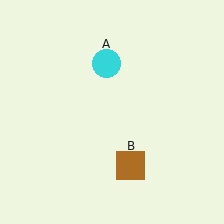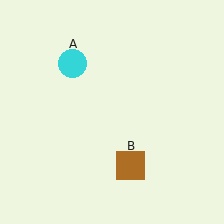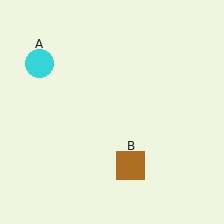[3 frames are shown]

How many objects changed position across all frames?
1 object changed position: cyan circle (object A).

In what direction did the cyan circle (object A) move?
The cyan circle (object A) moved left.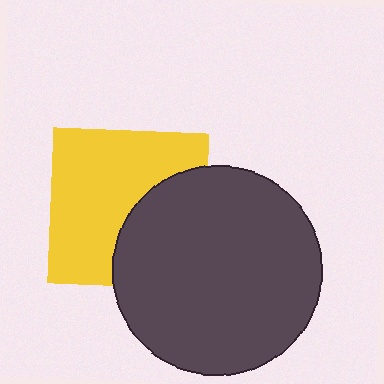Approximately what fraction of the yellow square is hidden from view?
Roughly 38% of the yellow square is hidden behind the dark gray circle.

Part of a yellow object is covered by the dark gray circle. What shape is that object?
It is a square.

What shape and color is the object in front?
The object in front is a dark gray circle.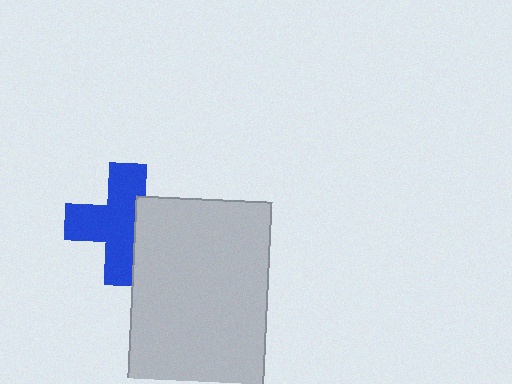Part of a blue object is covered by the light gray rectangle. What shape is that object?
It is a cross.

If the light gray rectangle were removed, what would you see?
You would see the complete blue cross.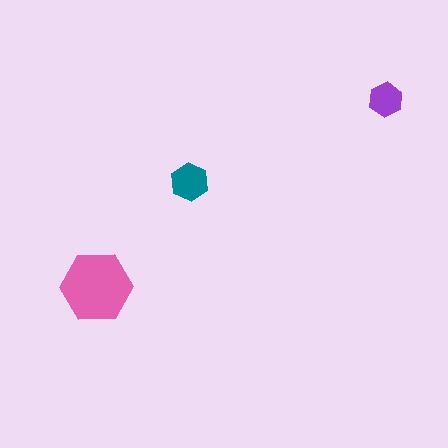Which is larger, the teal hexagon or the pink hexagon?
The pink one.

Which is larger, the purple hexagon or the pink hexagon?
The pink one.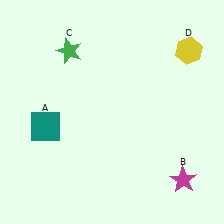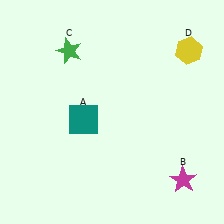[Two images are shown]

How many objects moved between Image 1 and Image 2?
1 object moved between the two images.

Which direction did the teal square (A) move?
The teal square (A) moved right.